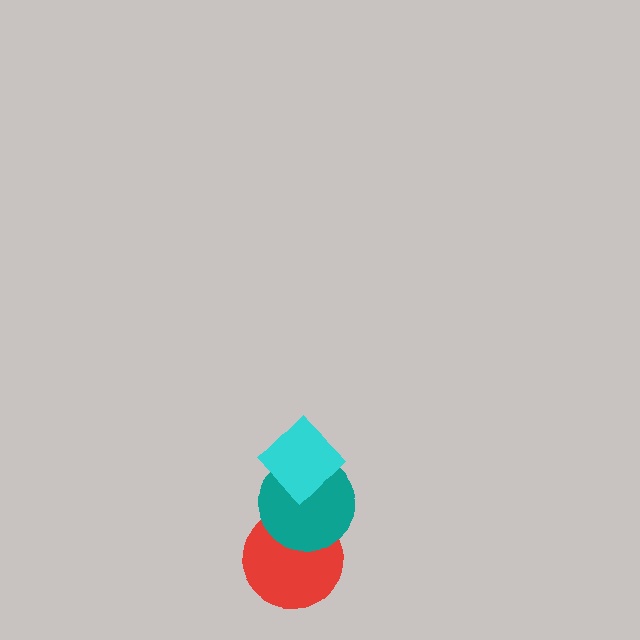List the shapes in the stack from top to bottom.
From top to bottom: the cyan diamond, the teal circle, the red circle.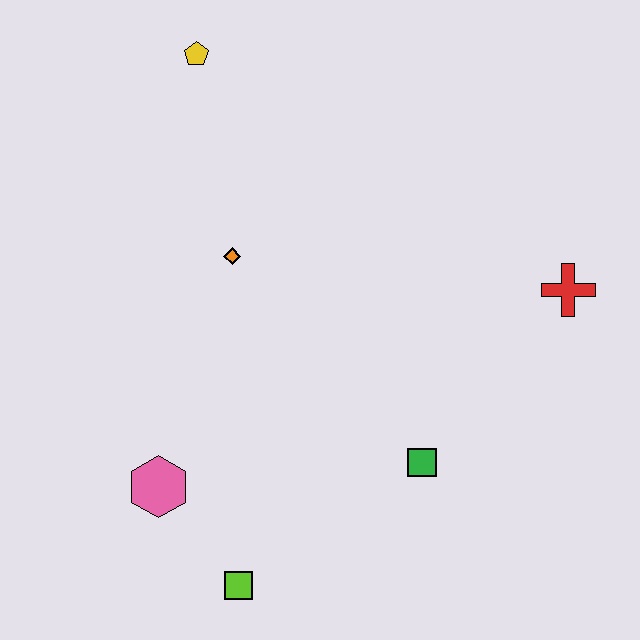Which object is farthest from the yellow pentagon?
The lime square is farthest from the yellow pentagon.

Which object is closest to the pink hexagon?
The lime square is closest to the pink hexagon.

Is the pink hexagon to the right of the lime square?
No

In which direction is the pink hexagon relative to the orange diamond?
The pink hexagon is below the orange diamond.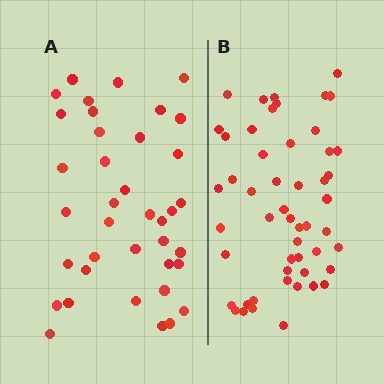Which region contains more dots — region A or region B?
Region B (the right region) has more dots.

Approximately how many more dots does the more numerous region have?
Region B has approximately 15 more dots than region A.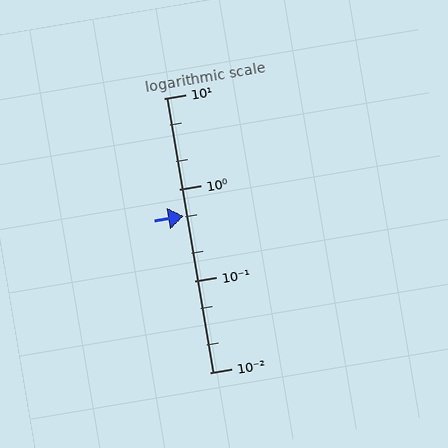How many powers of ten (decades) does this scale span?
The scale spans 3 decades, from 0.01 to 10.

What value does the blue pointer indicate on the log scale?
The pointer indicates approximately 0.51.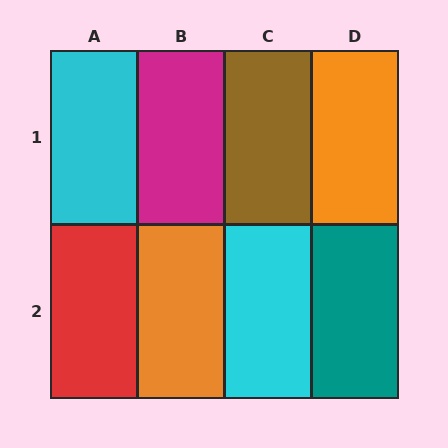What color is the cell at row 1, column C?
Brown.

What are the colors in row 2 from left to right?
Red, orange, cyan, teal.